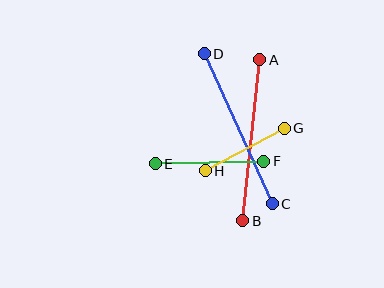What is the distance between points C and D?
The distance is approximately 165 pixels.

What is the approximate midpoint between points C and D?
The midpoint is at approximately (238, 129) pixels.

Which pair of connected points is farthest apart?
Points C and D are farthest apart.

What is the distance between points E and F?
The distance is approximately 109 pixels.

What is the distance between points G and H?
The distance is approximately 90 pixels.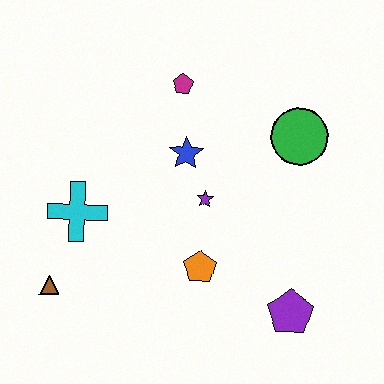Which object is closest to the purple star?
The blue star is closest to the purple star.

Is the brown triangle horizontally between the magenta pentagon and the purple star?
No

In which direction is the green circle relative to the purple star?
The green circle is to the right of the purple star.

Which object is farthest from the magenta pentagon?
The purple pentagon is farthest from the magenta pentagon.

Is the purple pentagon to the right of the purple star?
Yes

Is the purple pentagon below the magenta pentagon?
Yes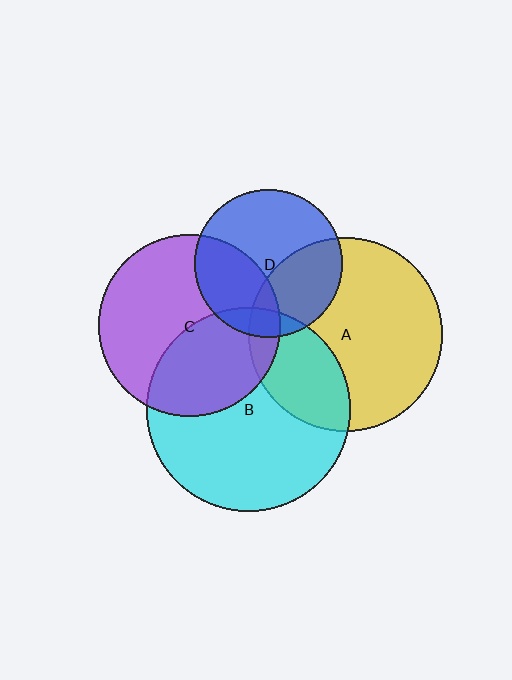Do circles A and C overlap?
Yes.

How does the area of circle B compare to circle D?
Approximately 1.9 times.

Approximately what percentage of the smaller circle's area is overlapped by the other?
Approximately 10%.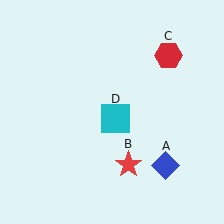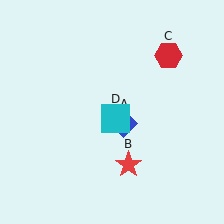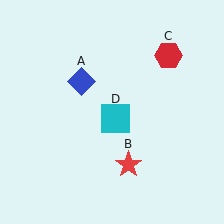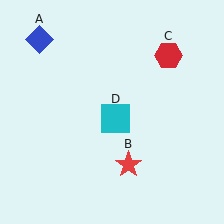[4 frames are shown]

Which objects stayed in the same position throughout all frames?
Red star (object B) and red hexagon (object C) and cyan square (object D) remained stationary.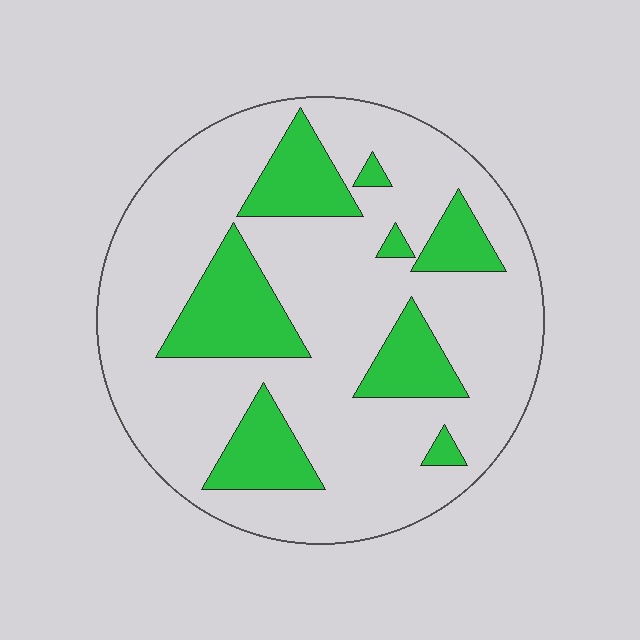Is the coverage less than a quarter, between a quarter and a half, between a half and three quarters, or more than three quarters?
Less than a quarter.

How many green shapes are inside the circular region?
8.